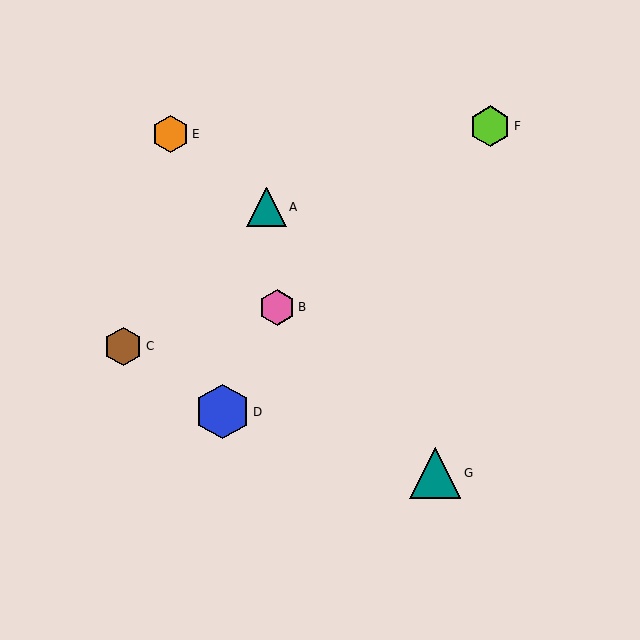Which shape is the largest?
The blue hexagon (labeled D) is the largest.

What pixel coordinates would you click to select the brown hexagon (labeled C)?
Click at (123, 346) to select the brown hexagon C.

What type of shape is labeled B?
Shape B is a pink hexagon.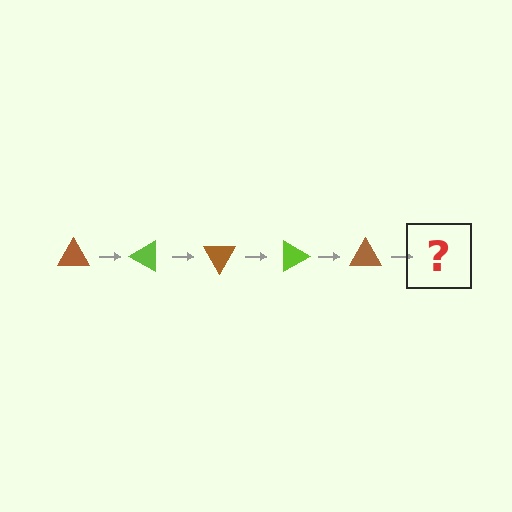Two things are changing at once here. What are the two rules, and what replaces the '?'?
The two rules are that it rotates 30 degrees each step and the color cycles through brown and lime. The '?' should be a lime triangle, rotated 150 degrees from the start.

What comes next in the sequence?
The next element should be a lime triangle, rotated 150 degrees from the start.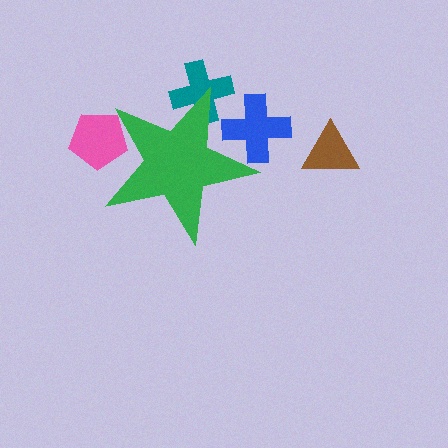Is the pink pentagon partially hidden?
Yes, the pink pentagon is partially hidden behind the green star.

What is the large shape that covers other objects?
A green star.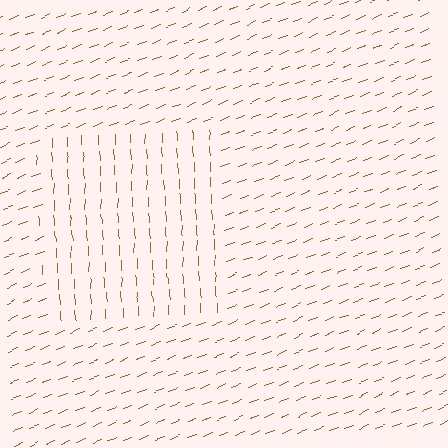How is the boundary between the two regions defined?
The boundary is defined purely by a change in line orientation (approximately 69 degrees difference). All lines are the same color and thickness.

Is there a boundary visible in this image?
Yes, there is a texture boundary formed by a change in line orientation.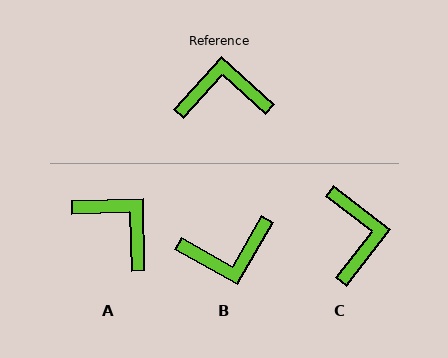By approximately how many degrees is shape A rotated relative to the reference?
Approximately 47 degrees clockwise.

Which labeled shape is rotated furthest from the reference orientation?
B, about 168 degrees away.